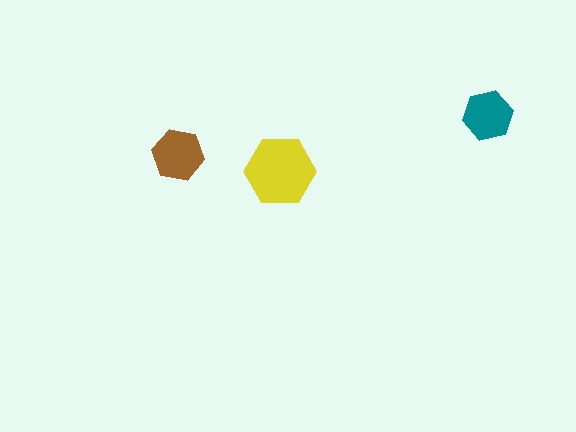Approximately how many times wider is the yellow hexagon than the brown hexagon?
About 1.5 times wider.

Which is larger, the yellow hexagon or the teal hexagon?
The yellow one.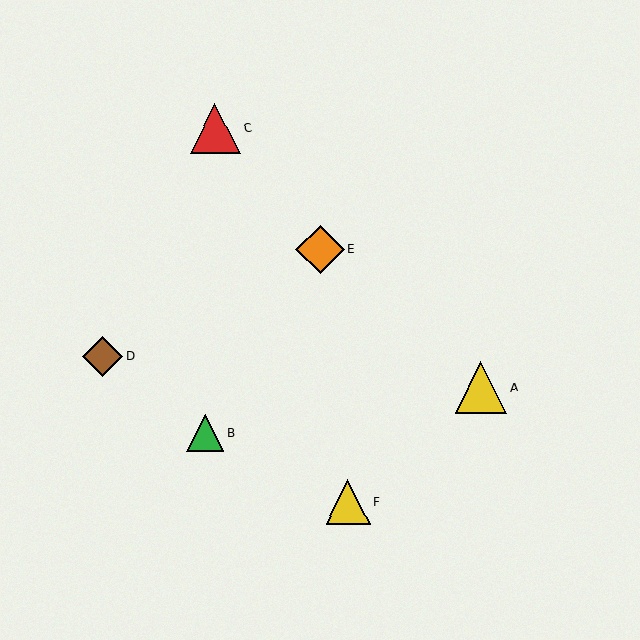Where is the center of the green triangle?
The center of the green triangle is at (206, 433).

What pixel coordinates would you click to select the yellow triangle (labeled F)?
Click at (348, 502) to select the yellow triangle F.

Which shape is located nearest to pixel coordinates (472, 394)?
The yellow triangle (labeled A) at (481, 387) is nearest to that location.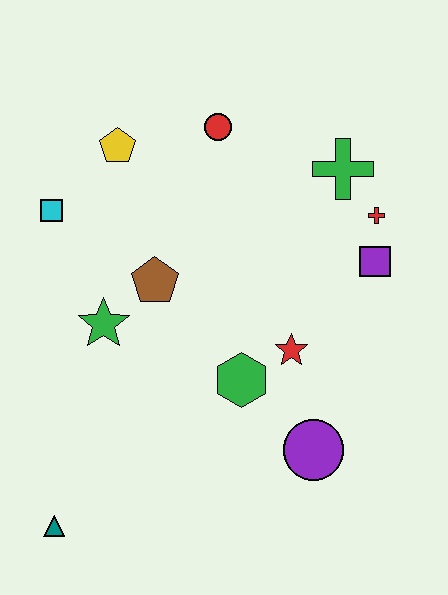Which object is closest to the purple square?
The red cross is closest to the purple square.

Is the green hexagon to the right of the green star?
Yes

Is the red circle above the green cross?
Yes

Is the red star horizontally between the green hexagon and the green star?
No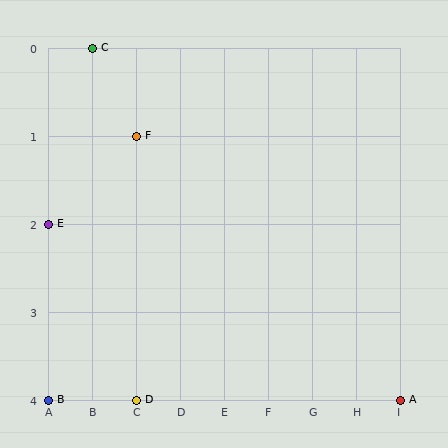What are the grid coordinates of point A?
Point A is at grid coordinates (I, 4).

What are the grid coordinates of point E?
Point E is at grid coordinates (A, 2).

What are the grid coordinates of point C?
Point C is at grid coordinates (B, 0).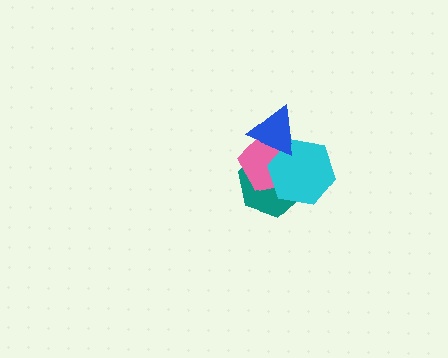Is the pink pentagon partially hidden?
Yes, it is partially covered by another shape.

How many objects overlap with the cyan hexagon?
3 objects overlap with the cyan hexagon.